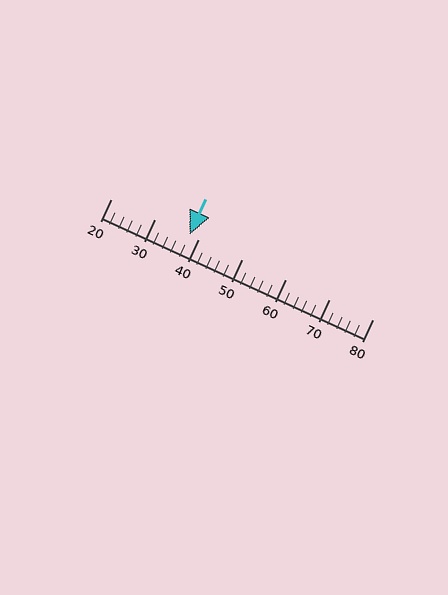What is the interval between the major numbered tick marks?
The major tick marks are spaced 10 units apart.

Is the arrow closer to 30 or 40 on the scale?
The arrow is closer to 40.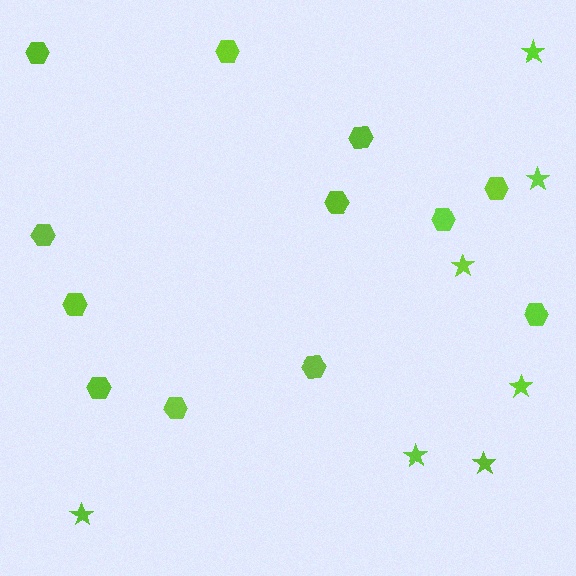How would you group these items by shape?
There are 2 groups: one group of stars (7) and one group of hexagons (12).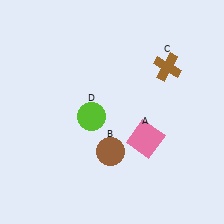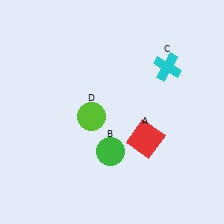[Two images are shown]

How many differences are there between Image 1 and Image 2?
There are 3 differences between the two images.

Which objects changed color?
A changed from pink to red. B changed from brown to green. C changed from brown to cyan.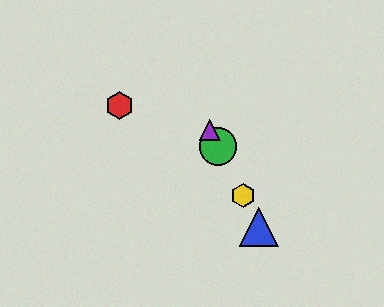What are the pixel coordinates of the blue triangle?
The blue triangle is at (259, 227).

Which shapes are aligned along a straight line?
The blue triangle, the green circle, the yellow hexagon, the purple triangle are aligned along a straight line.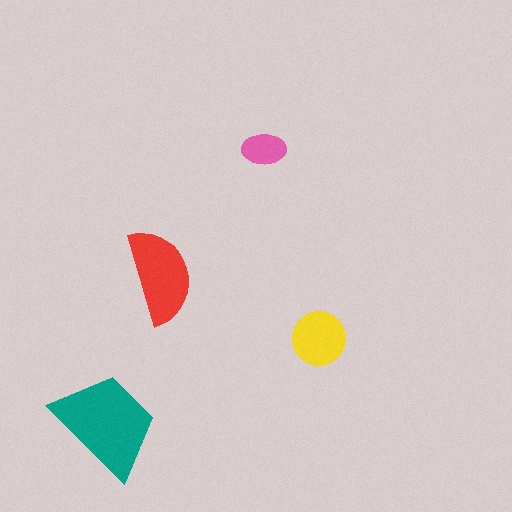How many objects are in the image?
There are 4 objects in the image.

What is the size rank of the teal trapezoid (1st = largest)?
1st.